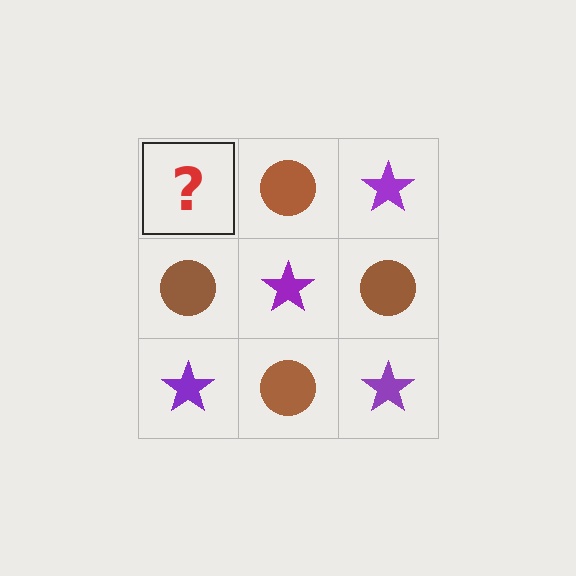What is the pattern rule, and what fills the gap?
The rule is that it alternates purple star and brown circle in a checkerboard pattern. The gap should be filled with a purple star.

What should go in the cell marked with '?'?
The missing cell should contain a purple star.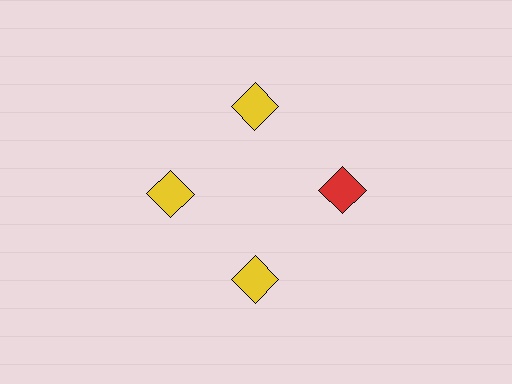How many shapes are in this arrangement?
There are 4 shapes arranged in a ring pattern.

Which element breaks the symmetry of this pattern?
The red diamond at roughly the 3 o'clock position breaks the symmetry. All other shapes are yellow diamonds.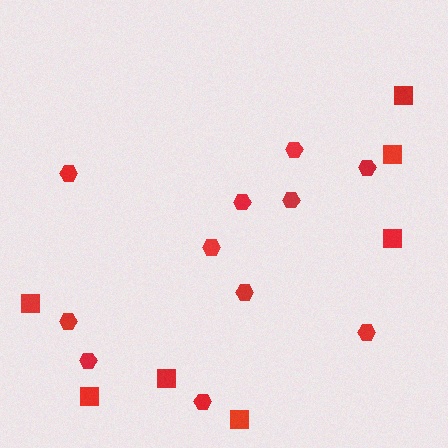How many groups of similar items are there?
There are 2 groups: one group of squares (7) and one group of hexagons (11).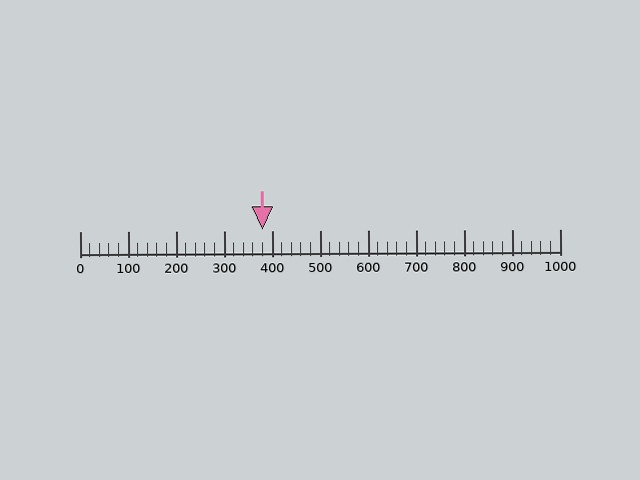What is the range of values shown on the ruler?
The ruler shows values from 0 to 1000.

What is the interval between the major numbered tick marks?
The major tick marks are spaced 100 units apart.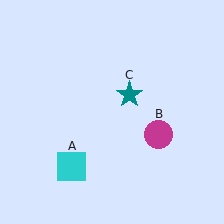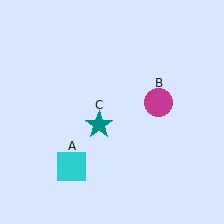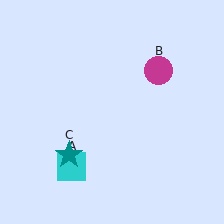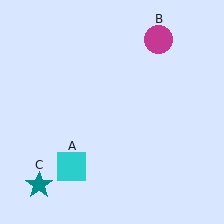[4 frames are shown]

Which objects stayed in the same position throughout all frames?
Cyan square (object A) remained stationary.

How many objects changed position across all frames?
2 objects changed position: magenta circle (object B), teal star (object C).